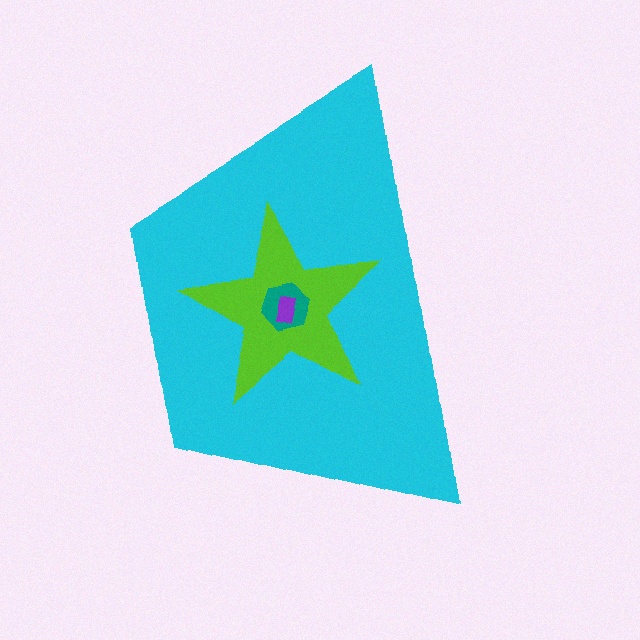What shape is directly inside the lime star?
The teal hexagon.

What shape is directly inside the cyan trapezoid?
The lime star.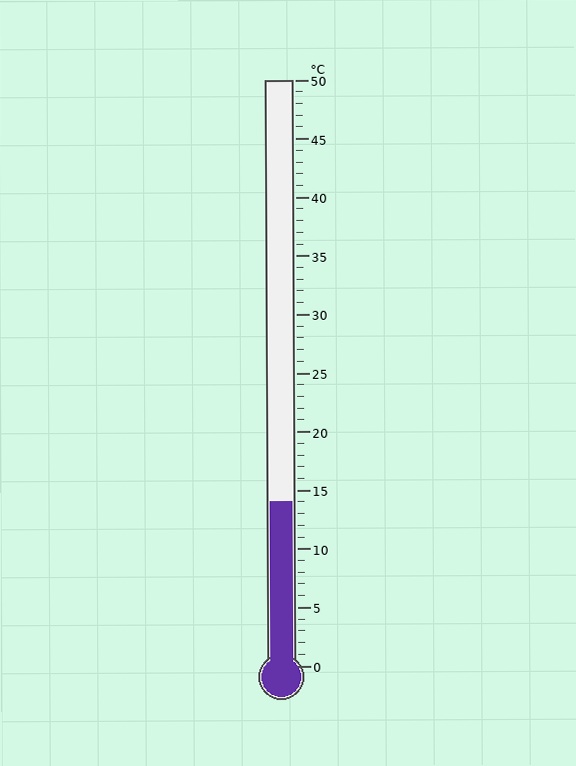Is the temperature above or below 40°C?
The temperature is below 40°C.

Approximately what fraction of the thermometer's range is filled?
The thermometer is filled to approximately 30% of its range.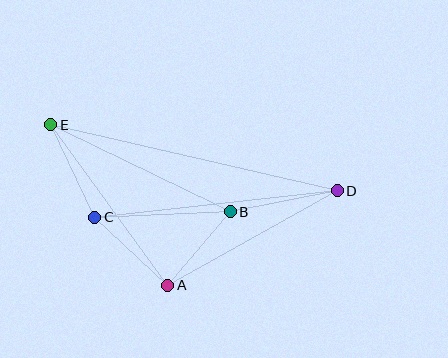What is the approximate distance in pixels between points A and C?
The distance between A and C is approximately 100 pixels.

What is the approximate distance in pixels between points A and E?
The distance between A and E is approximately 199 pixels.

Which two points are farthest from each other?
Points D and E are farthest from each other.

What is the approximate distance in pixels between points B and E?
The distance between B and E is approximately 199 pixels.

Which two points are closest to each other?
Points A and B are closest to each other.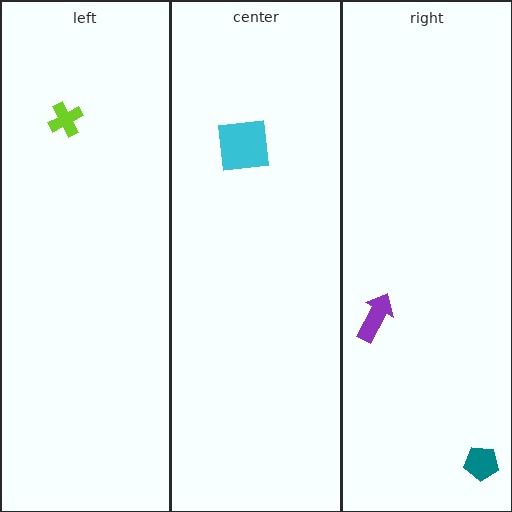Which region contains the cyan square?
The center region.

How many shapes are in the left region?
1.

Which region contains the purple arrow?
The right region.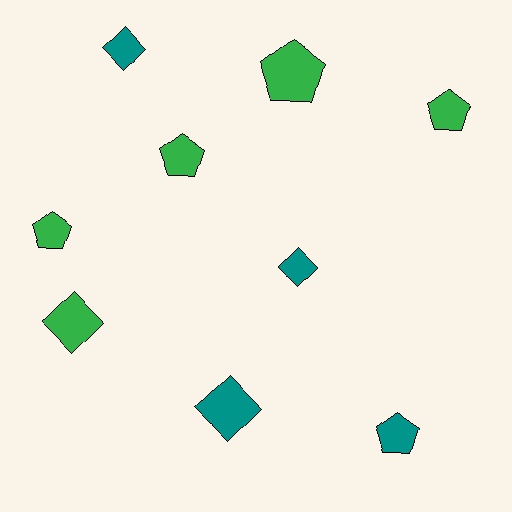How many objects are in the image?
There are 9 objects.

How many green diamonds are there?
There is 1 green diamond.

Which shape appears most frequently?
Pentagon, with 5 objects.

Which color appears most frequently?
Green, with 5 objects.